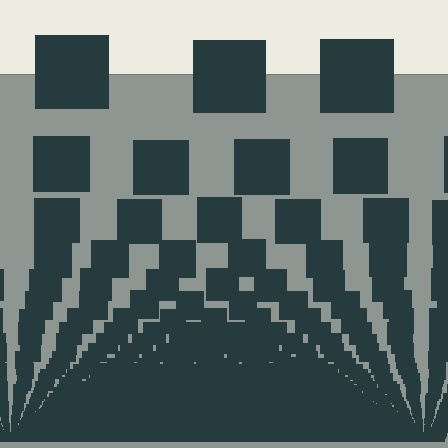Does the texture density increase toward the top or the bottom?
Density increases toward the bottom.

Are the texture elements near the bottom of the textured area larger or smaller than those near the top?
Smaller. The gradient is inverted — elements near the bottom are smaller and denser.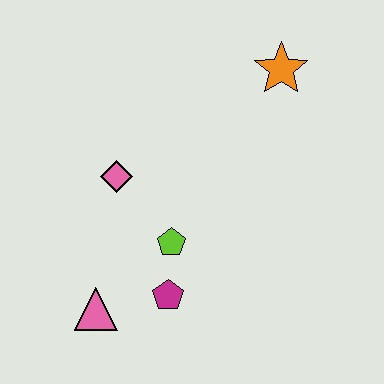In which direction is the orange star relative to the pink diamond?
The orange star is to the right of the pink diamond.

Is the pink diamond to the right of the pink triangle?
Yes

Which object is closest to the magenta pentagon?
The lime pentagon is closest to the magenta pentagon.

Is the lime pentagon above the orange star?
No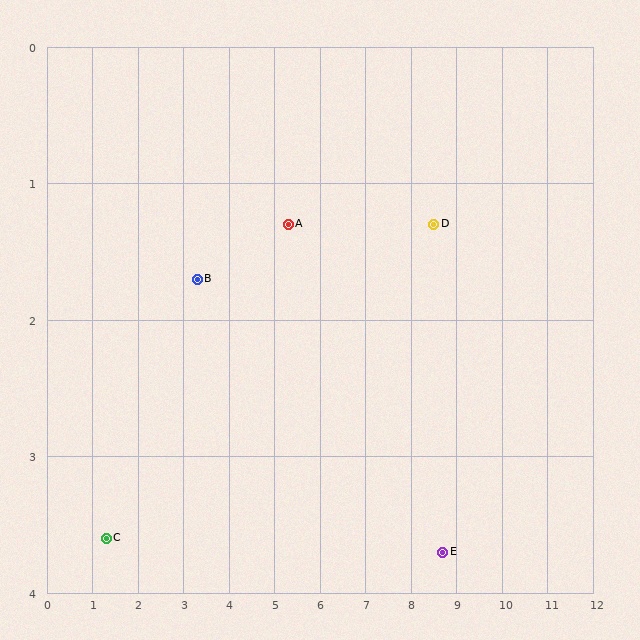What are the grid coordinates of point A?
Point A is at approximately (5.3, 1.3).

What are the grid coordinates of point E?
Point E is at approximately (8.7, 3.7).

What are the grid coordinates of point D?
Point D is at approximately (8.5, 1.3).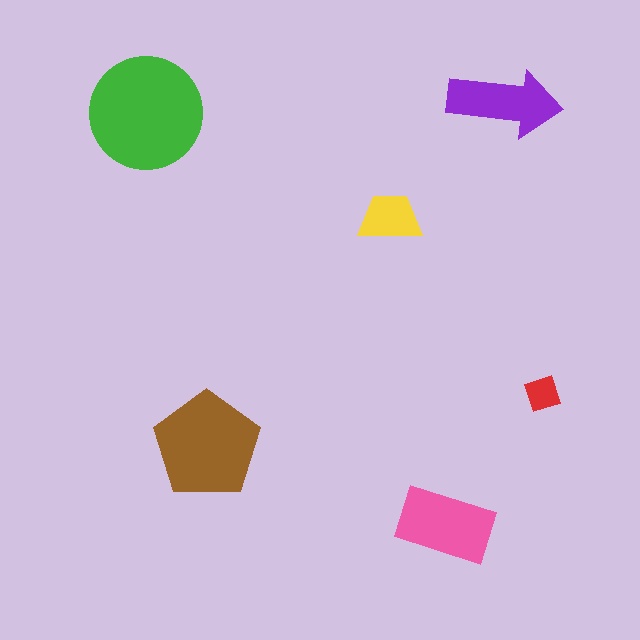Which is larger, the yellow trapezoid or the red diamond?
The yellow trapezoid.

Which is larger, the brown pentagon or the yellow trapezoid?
The brown pentagon.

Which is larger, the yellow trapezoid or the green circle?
The green circle.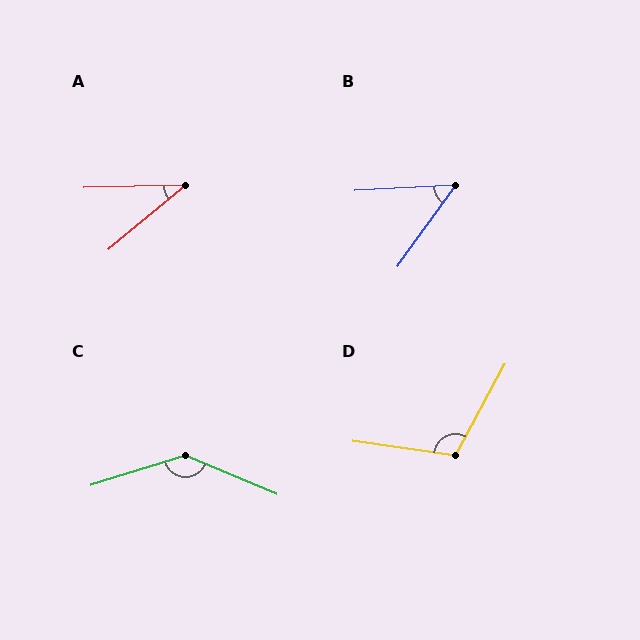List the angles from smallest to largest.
A (38°), B (52°), D (110°), C (139°).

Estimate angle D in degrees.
Approximately 110 degrees.